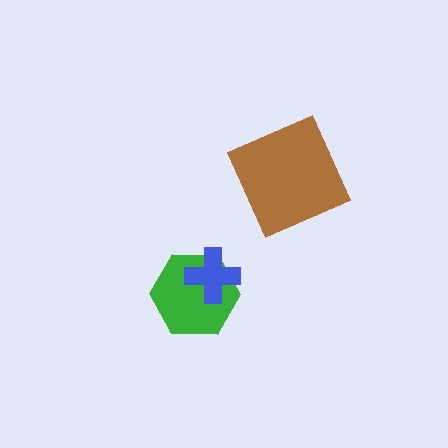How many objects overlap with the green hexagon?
1 object overlaps with the green hexagon.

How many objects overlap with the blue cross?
1 object overlaps with the blue cross.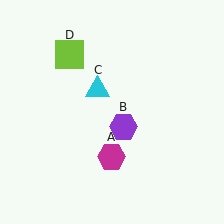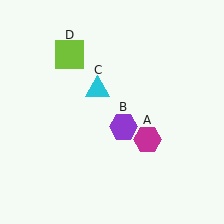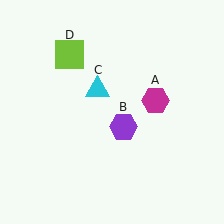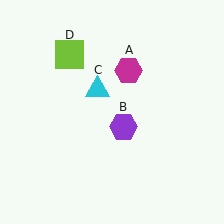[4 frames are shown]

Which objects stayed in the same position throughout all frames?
Purple hexagon (object B) and cyan triangle (object C) and lime square (object D) remained stationary.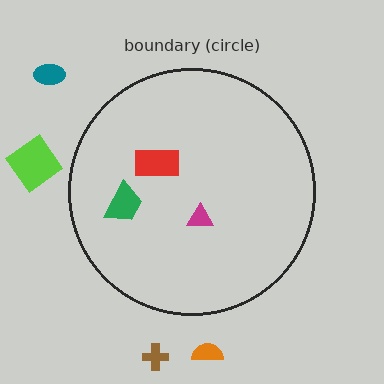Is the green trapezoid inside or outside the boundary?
Inside.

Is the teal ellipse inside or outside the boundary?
Outside.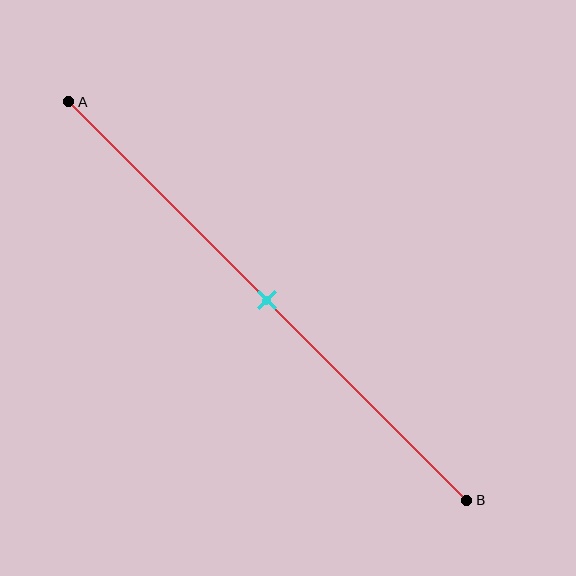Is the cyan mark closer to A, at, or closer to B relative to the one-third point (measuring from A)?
The cyan mark is closer to point B than the one-third point of segment AB.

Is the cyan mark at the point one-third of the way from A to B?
No, the mark is at about 50% from A, not at the 33% one-third point.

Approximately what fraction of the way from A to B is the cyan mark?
The cyan mark is approximately 50% of the way from A to B.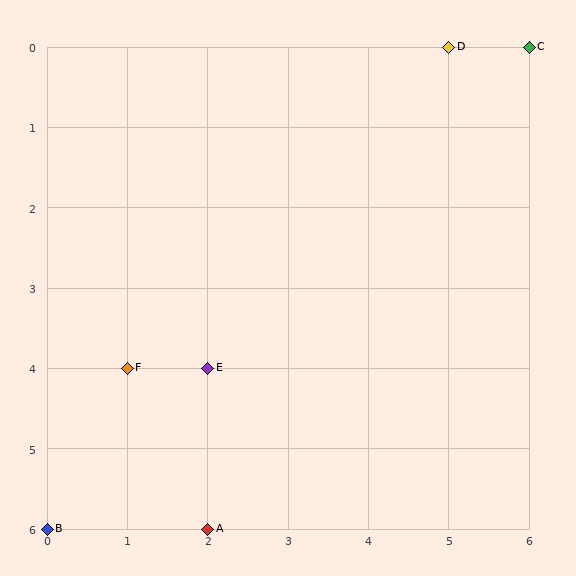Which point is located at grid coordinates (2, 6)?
Point A is at (2, 6).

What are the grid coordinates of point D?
Point D is at grid coordinates (5, 0).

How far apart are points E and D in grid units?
Points E and D are 3 columns and 4 rows apart (about 5.0 grid units diagonally).